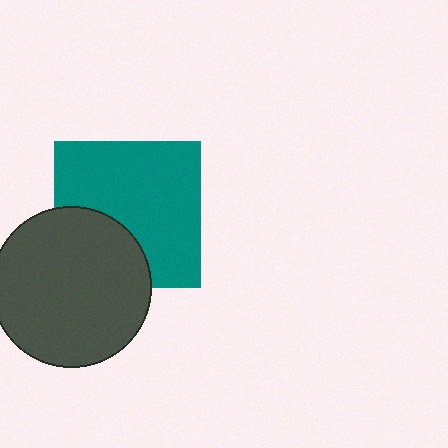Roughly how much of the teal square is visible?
Most of it is visible (roughly 69%).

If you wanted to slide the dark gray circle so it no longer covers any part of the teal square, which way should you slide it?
Slide it down — that is the most direct way to separate the two shapes.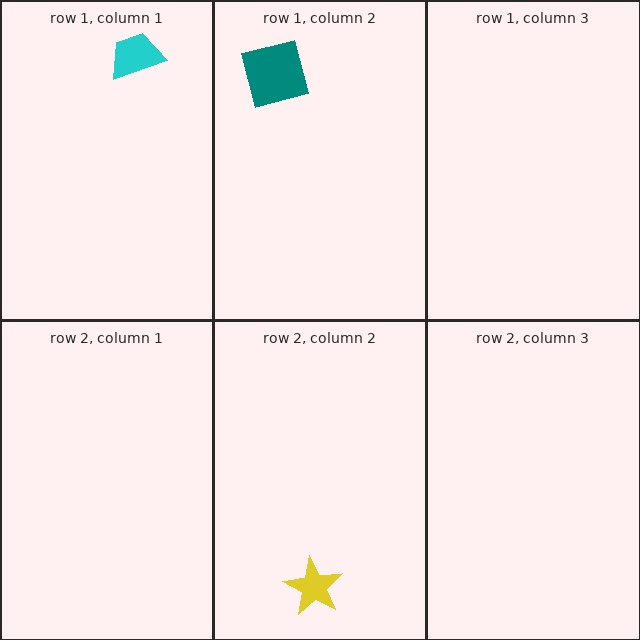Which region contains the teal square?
The row 1, column 2 region.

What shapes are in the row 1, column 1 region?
The cyan trapezoid.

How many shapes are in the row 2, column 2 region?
1.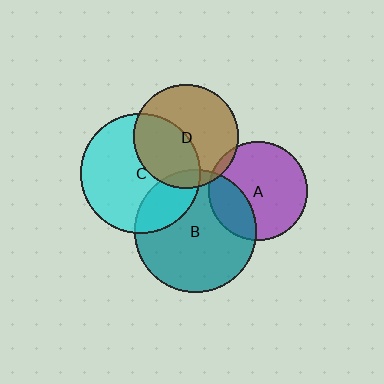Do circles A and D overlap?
Yes.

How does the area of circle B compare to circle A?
Approximately 1.5 times.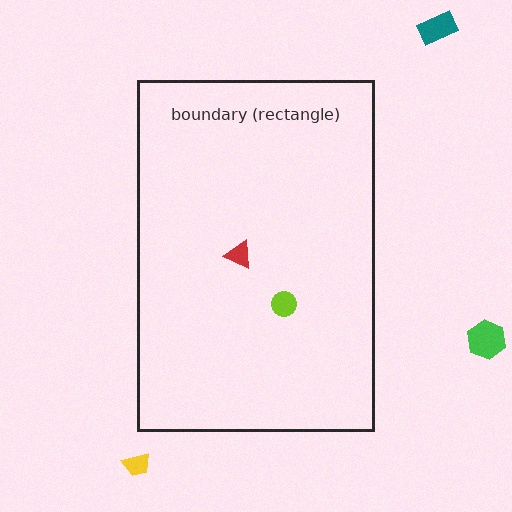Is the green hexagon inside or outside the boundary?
Outside.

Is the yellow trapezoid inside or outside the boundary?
Outside.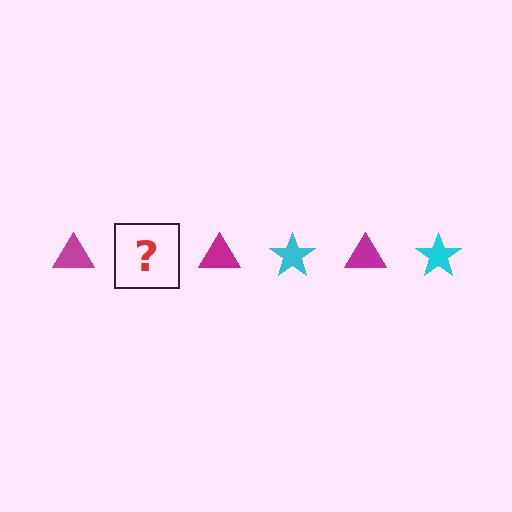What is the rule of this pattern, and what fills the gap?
The rule is that the pattern alternates between magenta triangle and cyan star. The gap should be filled with a cyan star.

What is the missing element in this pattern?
The missing element is a cyan star.